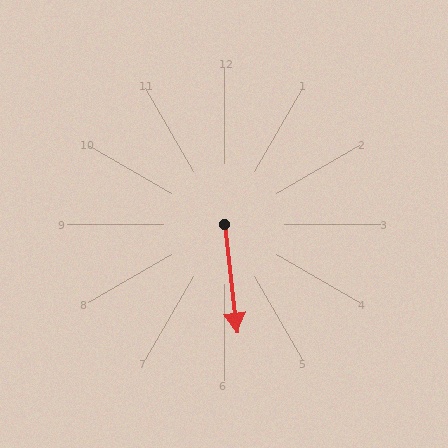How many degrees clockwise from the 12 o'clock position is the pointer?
Approximately 173 degrees.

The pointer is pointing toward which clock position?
Roughly 6 o'clock.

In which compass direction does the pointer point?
South.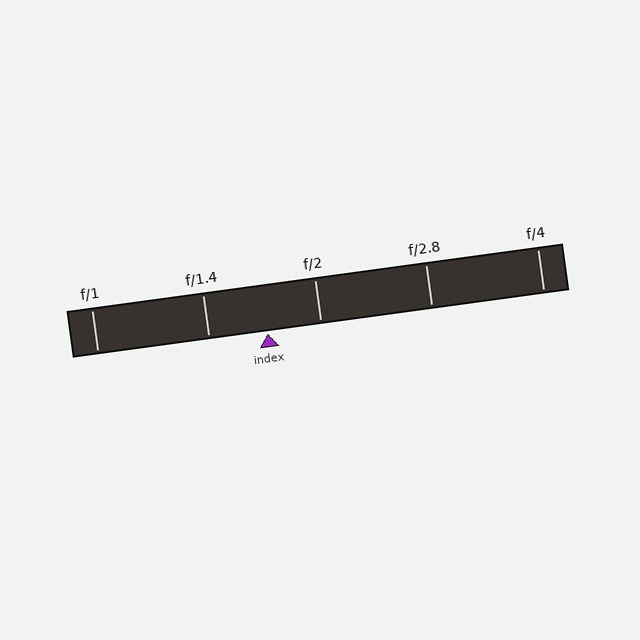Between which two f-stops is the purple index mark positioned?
The index mark is between f/1.4 and f/2.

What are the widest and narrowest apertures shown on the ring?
The widest aperture shown is f/1 and the narrowest is f/4.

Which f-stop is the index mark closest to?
The index mark is closest to f/2.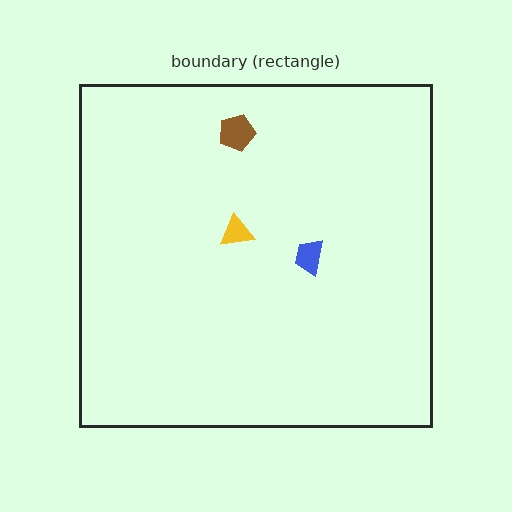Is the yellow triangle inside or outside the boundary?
Inside.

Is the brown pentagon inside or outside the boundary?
Inside.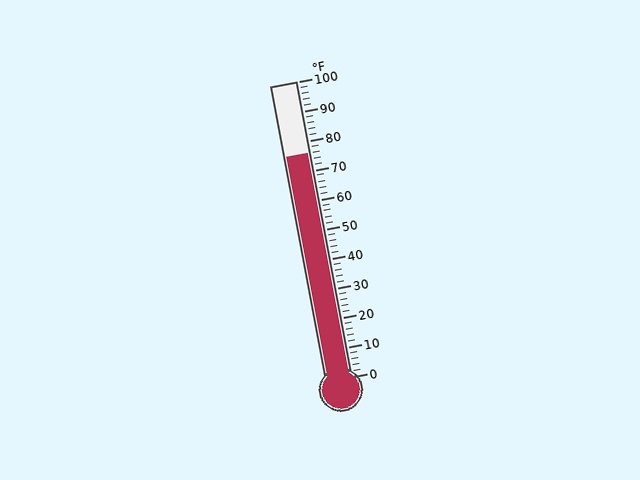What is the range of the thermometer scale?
The thermometer scale ranges from 0°F to 100°F.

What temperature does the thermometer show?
The thermometer shows approximately 76°F.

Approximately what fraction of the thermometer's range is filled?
The thermometer is filled to approximately 75% of its range.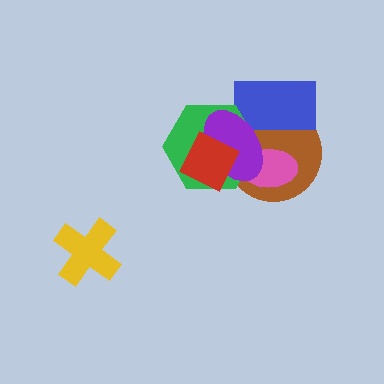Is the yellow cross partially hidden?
No, no other shape covers it.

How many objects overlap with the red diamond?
3 objects overlap with the red diamond.